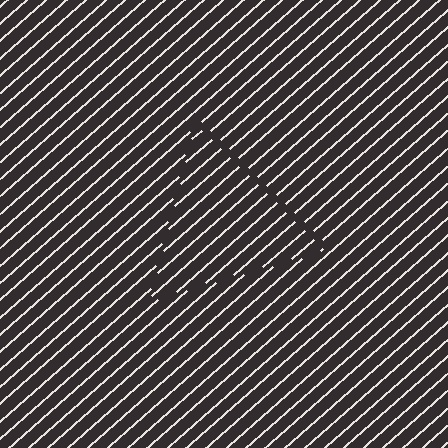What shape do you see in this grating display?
An illusory triangle. The interior of the shape contains the same grating, shifted by half a period — the contour is defined by the phase discontinuity where line-ends from the inner and outer gratings abut.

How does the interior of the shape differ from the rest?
The interior of the shape contains the same grating, shifted by half a period — the contour is defined by the phase discontinuity where line-ends from the inner and outer gratings abut.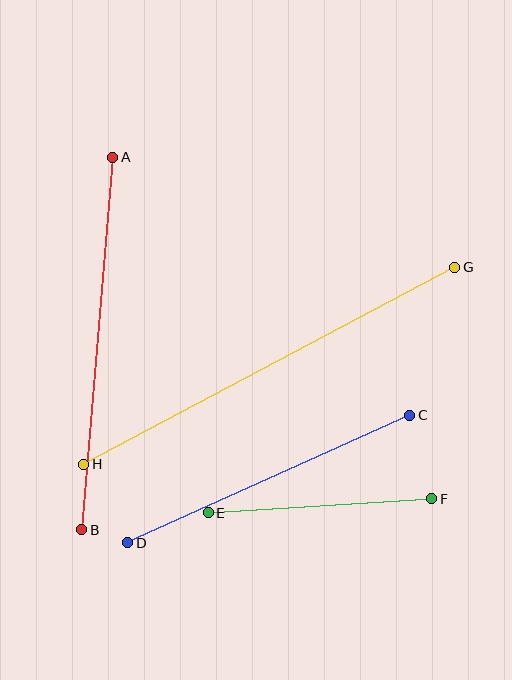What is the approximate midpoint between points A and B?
The midpoint is at approximately (97, 343) pixels.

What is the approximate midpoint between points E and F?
The midpoint is at approximately (320, 506) pixels.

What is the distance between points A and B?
The distance is approximately 374 pixels.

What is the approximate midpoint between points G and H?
The midpoint is at approximately (269, 366) pixels.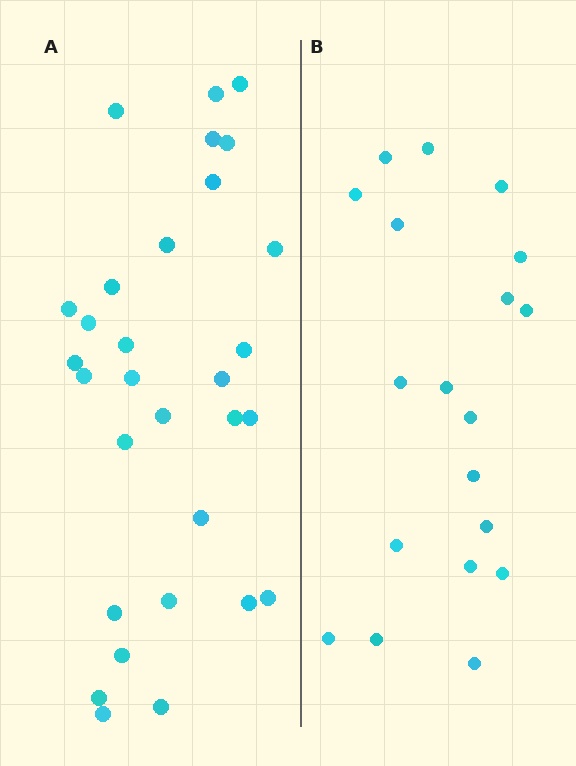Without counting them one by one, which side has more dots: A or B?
Region A (the left region) has more dots.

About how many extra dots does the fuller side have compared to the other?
Region A has roughly 12 or so more dots than region B.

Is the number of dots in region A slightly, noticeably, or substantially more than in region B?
Region A has substantially more. The ratio is roughly 1.6 to 1.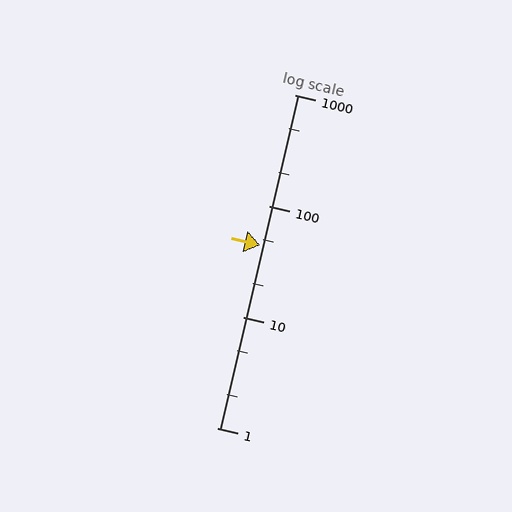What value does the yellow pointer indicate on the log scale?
The pointer indicates approximately 44.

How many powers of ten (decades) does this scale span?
The scale spans 3 decades, from 1 to 1000.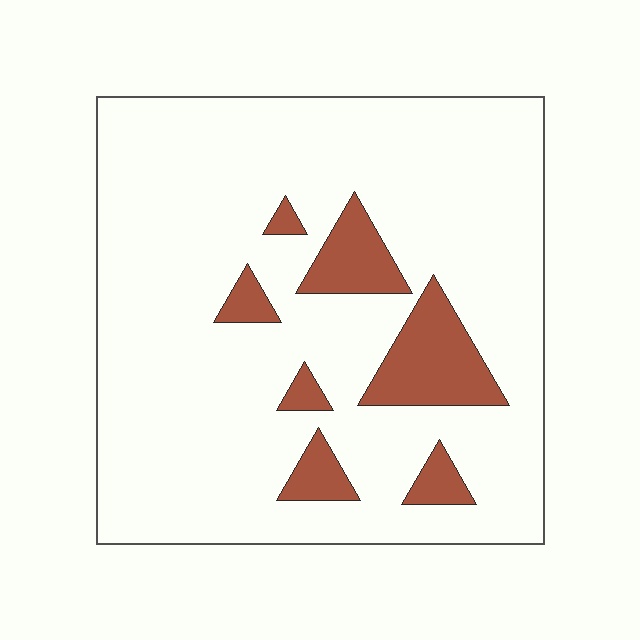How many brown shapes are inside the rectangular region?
7.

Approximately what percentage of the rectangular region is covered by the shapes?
Approximately 15%.